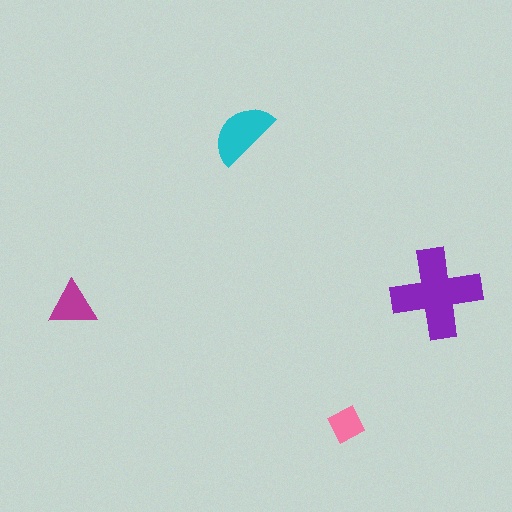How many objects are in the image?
There are 4 objects in the image.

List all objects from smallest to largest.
The pink diamond, the magenta triangle, the cyan semicircle, the purple cross.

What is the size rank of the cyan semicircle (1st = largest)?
2nd.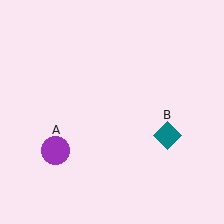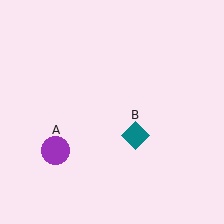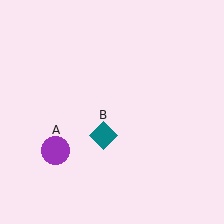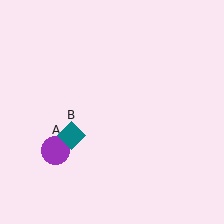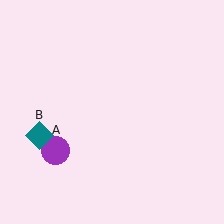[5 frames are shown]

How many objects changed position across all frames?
1 object changed position: teal diamond (object B).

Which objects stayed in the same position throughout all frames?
Purple circle (object A) remained stationary.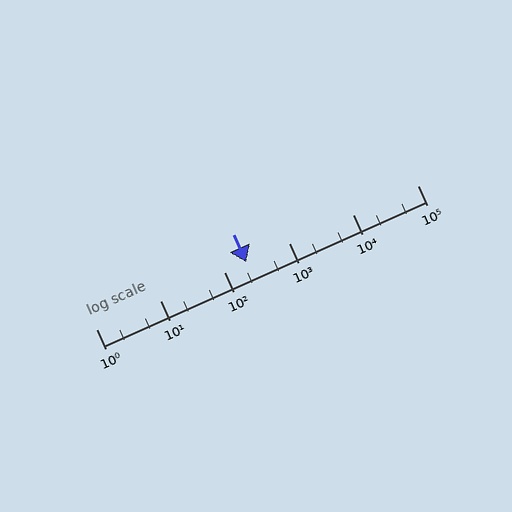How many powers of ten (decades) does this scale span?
The scale spans 5 decades, from 1 to 100000.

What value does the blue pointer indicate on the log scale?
The pointer indicates approximately 220.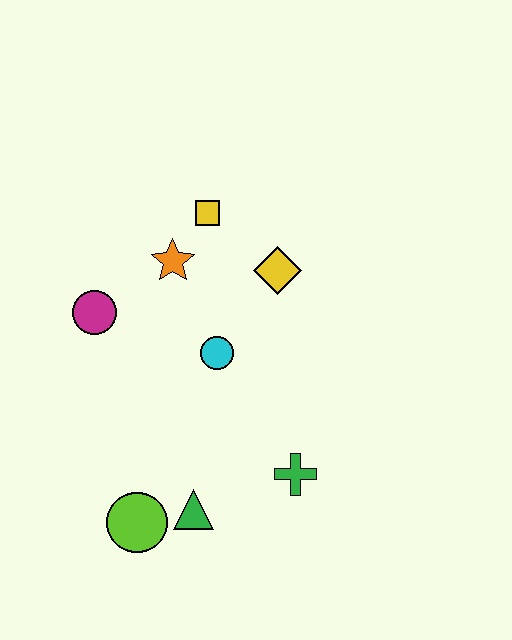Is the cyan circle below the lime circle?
No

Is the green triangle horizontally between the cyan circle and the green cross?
No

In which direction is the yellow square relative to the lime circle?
The yellow square is above the lime circle.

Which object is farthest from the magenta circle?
The green cross is farthest from the magenta circle.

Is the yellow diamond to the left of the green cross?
Yes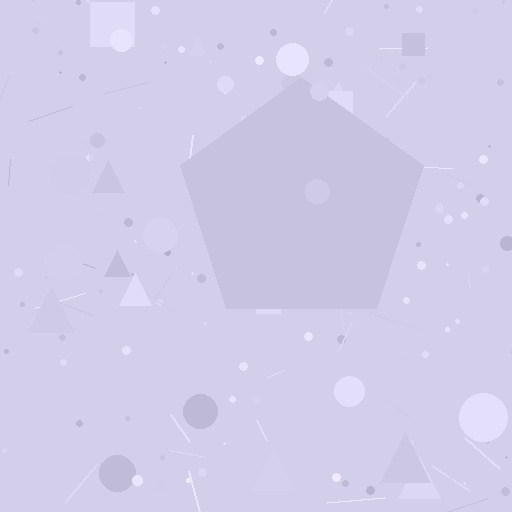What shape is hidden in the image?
A pentagon is hidden in the image.